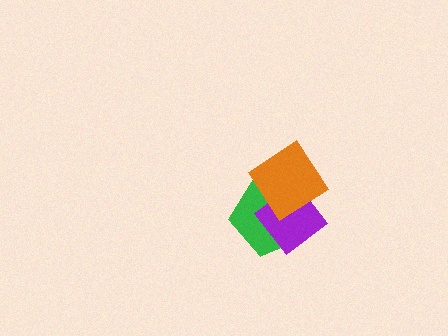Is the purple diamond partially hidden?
Yes, it is partially covered by another shape.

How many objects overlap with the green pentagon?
2 objects overlap with the green pentagon.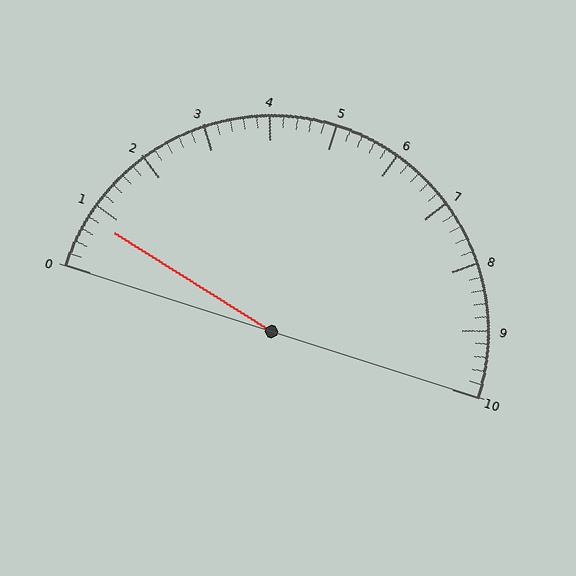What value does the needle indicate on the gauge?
The needle indicates approximately 0.8.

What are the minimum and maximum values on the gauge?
The gauge ranges from 0 to 10.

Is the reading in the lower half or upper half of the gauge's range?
The reading is in the lower half of the range (0 to 10).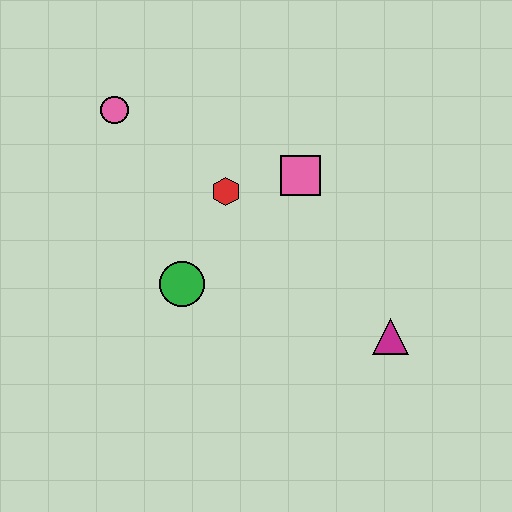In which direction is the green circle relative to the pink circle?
The green circle is below the pink circle.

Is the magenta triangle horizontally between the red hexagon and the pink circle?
No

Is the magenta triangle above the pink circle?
No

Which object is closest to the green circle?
The red hexagon is closest to the green circle.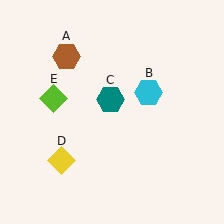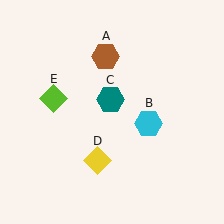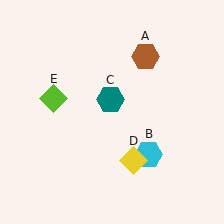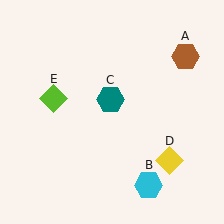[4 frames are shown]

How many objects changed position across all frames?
3 objects changed position: brown hexagon (object A), cyan hexagon (object B), yellow diamond (object D).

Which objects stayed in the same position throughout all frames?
Teal hexagon (object C) and lime diamond (object E) remained stationary.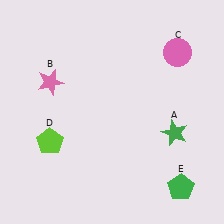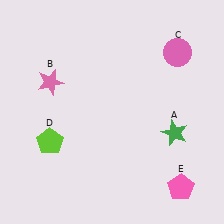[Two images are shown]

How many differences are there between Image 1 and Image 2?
There is 1 difference between the two images.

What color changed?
The pentagon (E) changed from green in Image 1 to pink in Image 2.